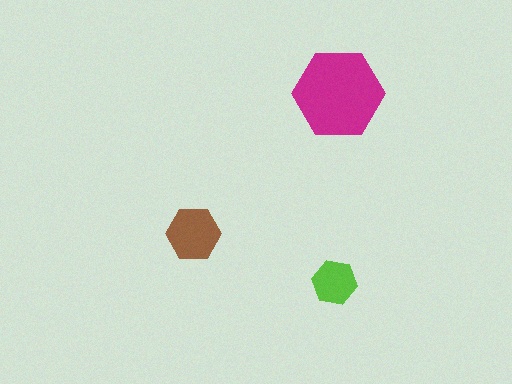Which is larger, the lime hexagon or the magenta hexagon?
The magenta one.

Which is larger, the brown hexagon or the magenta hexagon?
The magenta one.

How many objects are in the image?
There are 3 objects in the image.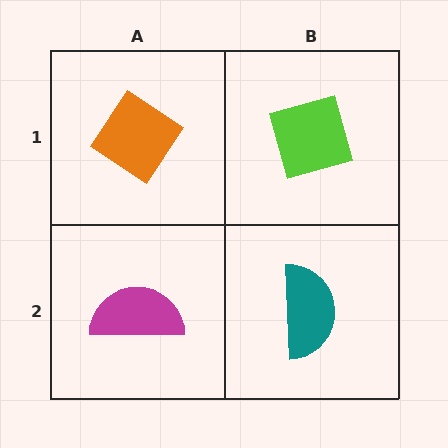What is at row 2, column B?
A teal semicircle.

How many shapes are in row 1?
2 shapes.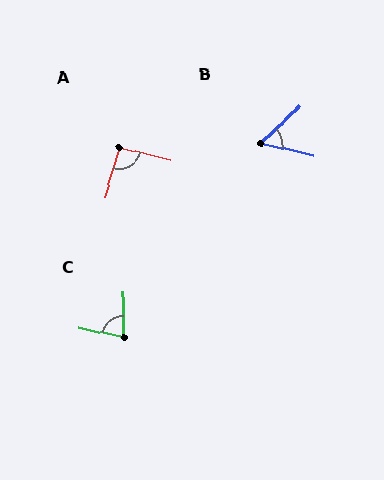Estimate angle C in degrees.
Approximately 77 degrees.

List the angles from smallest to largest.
B (56°), C (77°), A (93°).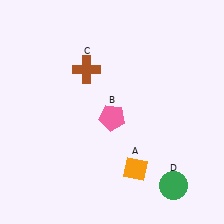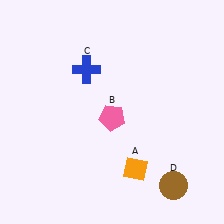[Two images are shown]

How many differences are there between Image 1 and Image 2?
There are 2 differences between the two images.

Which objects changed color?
C changed from brown to blue. D changed from green to brown.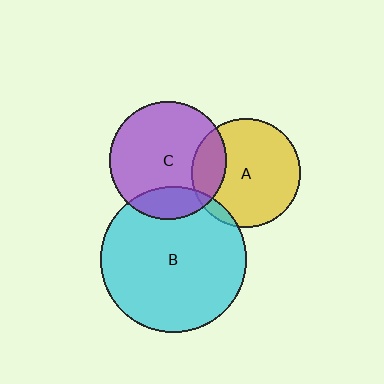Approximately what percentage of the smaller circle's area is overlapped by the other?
Approximately 20%.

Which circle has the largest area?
Circle B (cyan).